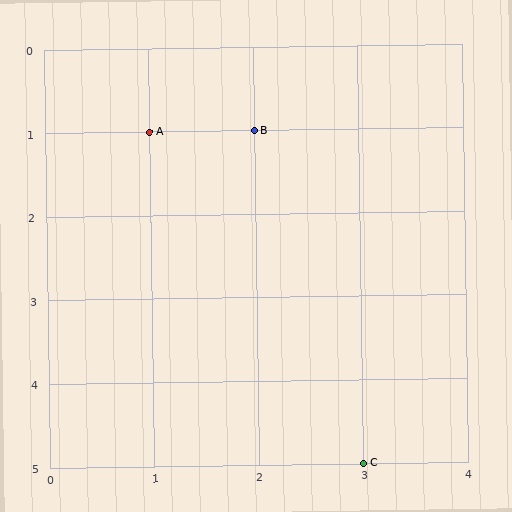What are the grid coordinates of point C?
Point C is at grid coordinates (3, 5).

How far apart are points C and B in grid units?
Points C and B are 1 column and 4 rows apart (about 4.1 grid units diagonally).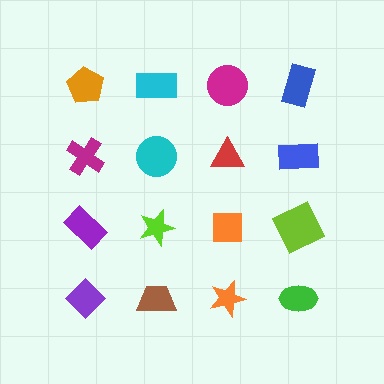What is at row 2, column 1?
A magenta cross.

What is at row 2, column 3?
A red triangle.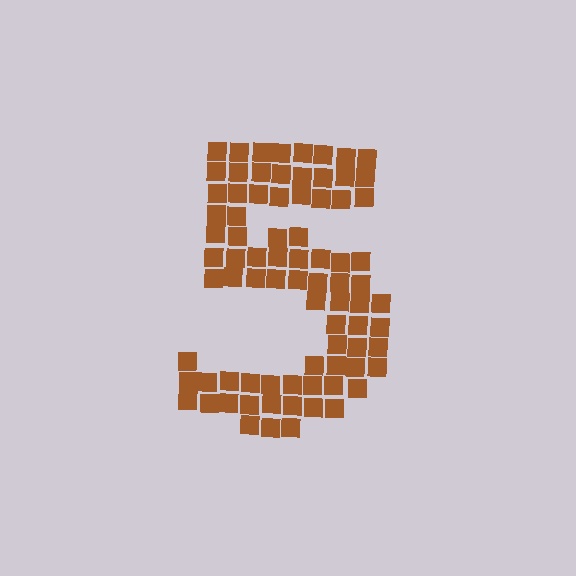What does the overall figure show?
The overall figure shows the digit 5.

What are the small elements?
The small elements are squares.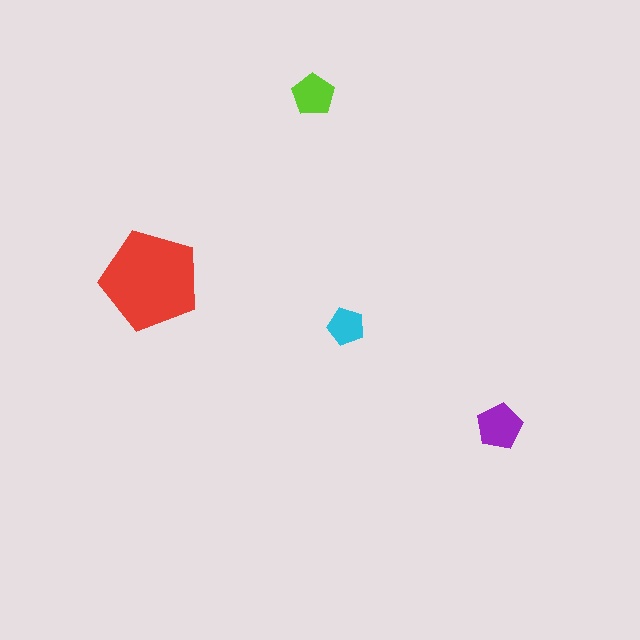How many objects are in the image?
There are 4 objects in the image.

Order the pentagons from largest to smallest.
the red one, the purple one, the lime one, the cyan one.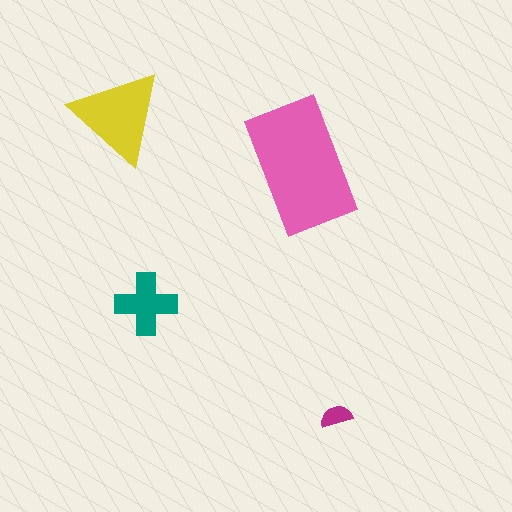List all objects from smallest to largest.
The magenta semicircle, the teal cross, the yellow triangle, the pink rectangle.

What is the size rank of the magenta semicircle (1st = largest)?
4th.